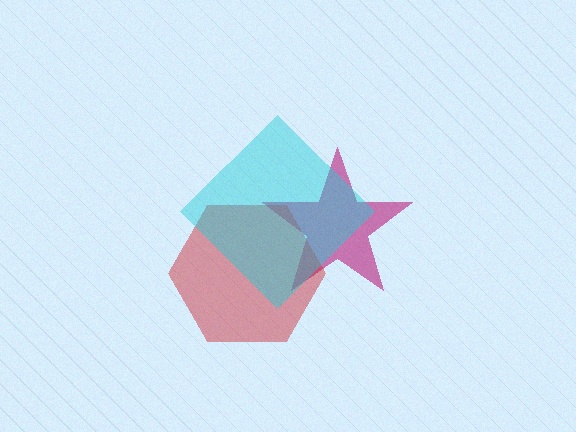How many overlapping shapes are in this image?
There are 3 overlapping shapes in the image.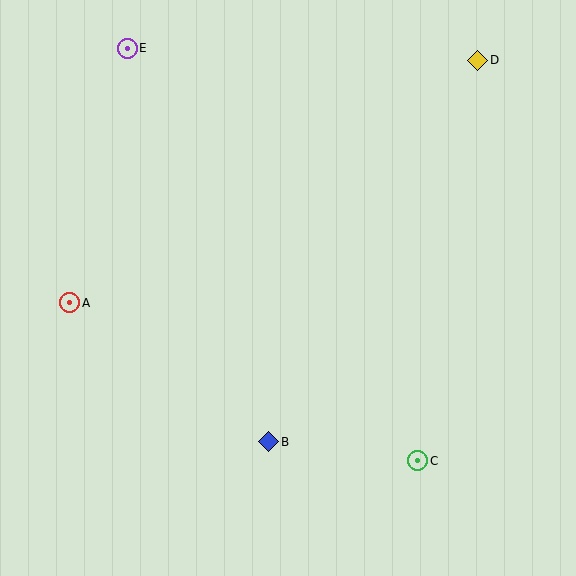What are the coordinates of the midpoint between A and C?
The midpoint between A and C is at (244, 382).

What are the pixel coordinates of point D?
Point D is at (478, 60).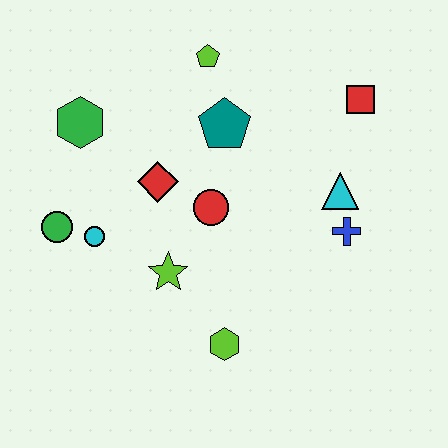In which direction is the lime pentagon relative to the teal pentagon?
The lime pentagon is above the teal pentagon.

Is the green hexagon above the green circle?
Yes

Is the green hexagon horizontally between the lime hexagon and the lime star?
No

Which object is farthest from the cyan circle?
The red square is farthest from the cyan circle.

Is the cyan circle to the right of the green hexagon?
Yes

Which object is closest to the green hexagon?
The red diamond is closest to the green hexagon.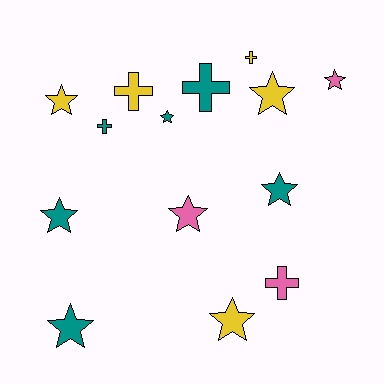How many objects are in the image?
There are 14 objects.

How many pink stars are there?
There are 2 pink stars.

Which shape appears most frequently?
Star, with 9 objects.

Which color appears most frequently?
Teal, with 6 objects.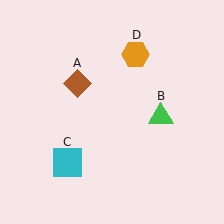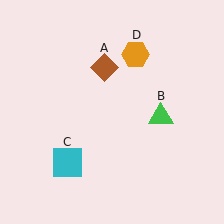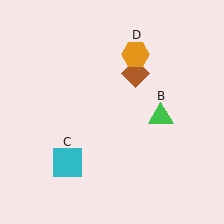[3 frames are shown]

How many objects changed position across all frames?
1 object changed position: brown diamond (object A).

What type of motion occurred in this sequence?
The brown diamond (object A) rotated clockwise around the center of the scene.